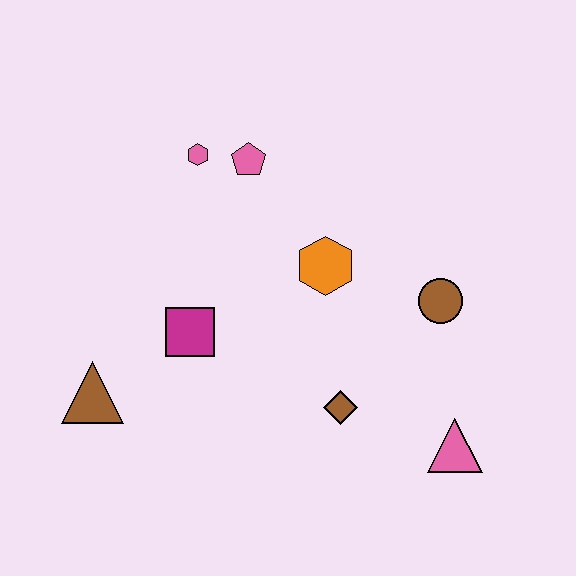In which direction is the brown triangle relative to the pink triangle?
The brown triangle is to the left of the pink triangle.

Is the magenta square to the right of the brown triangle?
Yes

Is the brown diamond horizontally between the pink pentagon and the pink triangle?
Yes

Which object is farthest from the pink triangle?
The pink hexagon is farthest from the pink triangle.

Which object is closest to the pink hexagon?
The pink pentagon is closest to the pink hexagon.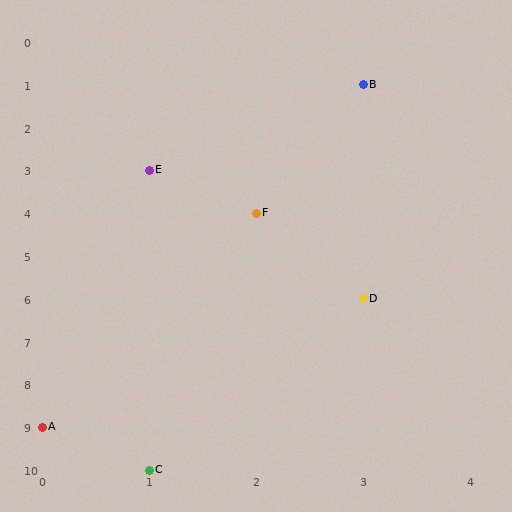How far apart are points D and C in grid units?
Points D and C are 2 columns and 4 rows apart (about 4.5 grid units diagonally).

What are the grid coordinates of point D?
Point D is at grid coordinates (3, 6).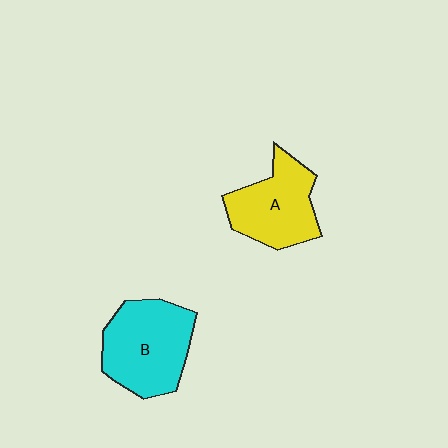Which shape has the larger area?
Shape B (cyan).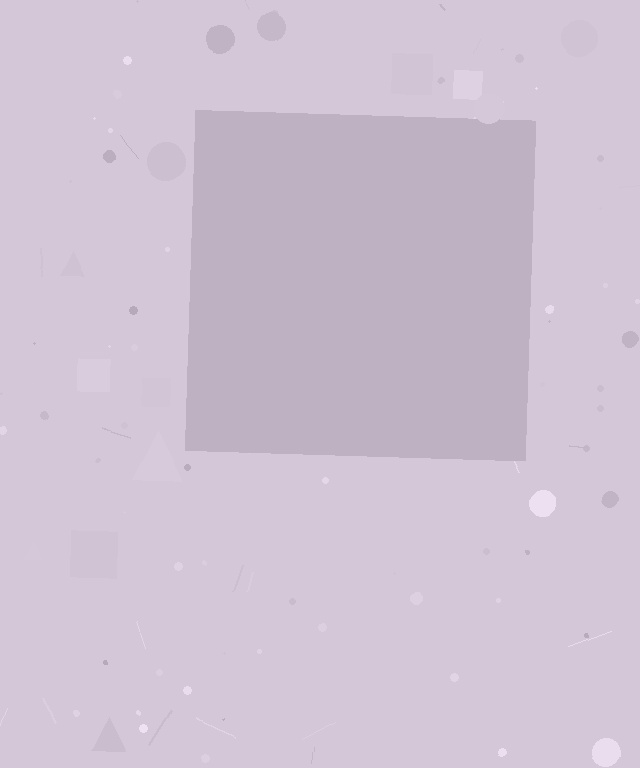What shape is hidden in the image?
A square is hidden in the image.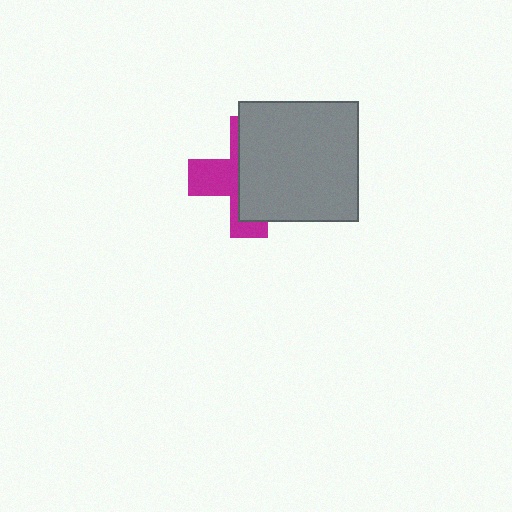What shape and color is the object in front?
The object in front is a gray square.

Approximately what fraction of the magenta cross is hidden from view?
Roughly 61% of the magenta cross is hidden behind the gray square.